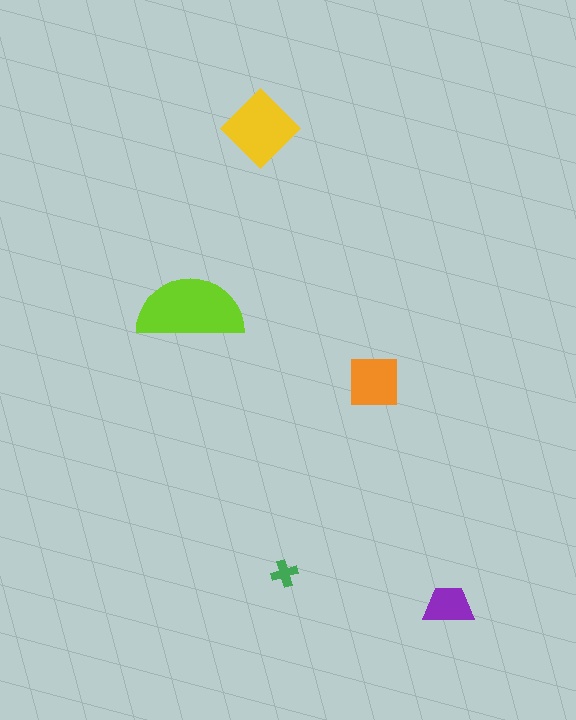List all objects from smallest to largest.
The green cross, the purple trapezoid, the orange square, the yellow diamond, the lime semicircle.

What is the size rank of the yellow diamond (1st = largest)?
2nd.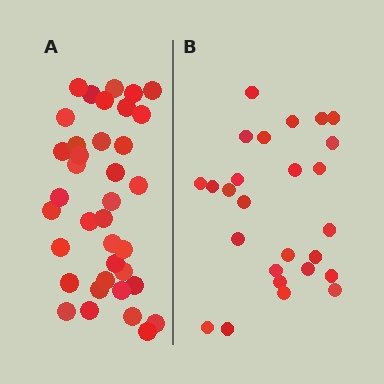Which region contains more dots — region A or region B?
Region A (the left region) has more dots.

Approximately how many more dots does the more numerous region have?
Region A has roughly 12 or so more dots than region B.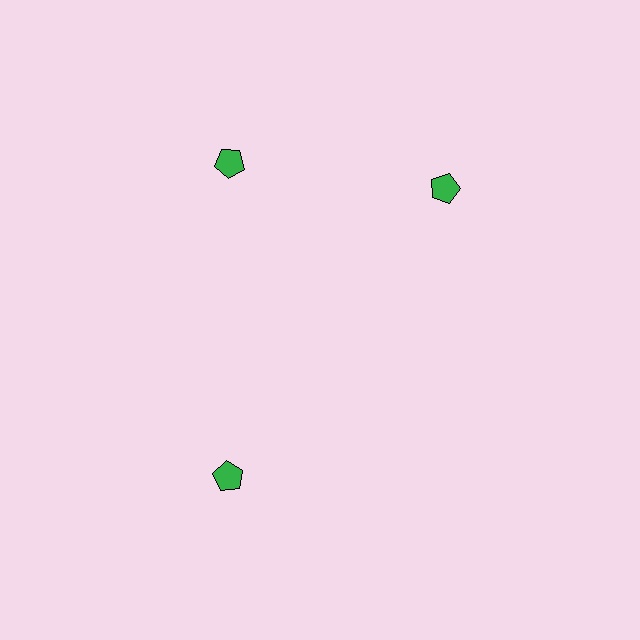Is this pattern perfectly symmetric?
No. The 3 green pentagons are arranged in a ring, but one element near the 3 o'clock position is rotated out of alignment along the ring, breaking the 3-fold rotational symmetry.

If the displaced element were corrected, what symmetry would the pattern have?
It would have 3-fold rotational symmetry — the pattern would map onto itself every 120 degrees.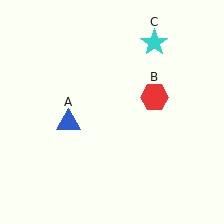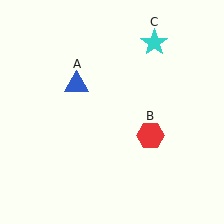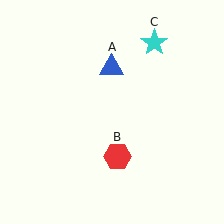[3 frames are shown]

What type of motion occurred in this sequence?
The blue triangle (object A), red hexagon (object B) rotated clockwise around the center of the scene.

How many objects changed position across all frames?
2 objects changed position: blue triangle (object A), red hexagon (object B).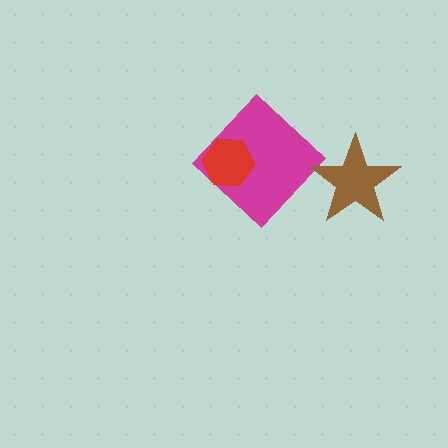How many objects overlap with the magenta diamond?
1 object overlaps with the magenta diamond.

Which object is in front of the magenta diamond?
The red hexagon is in front of the magenta diamond.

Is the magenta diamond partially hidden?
Yes, it is partially covered by another shape.